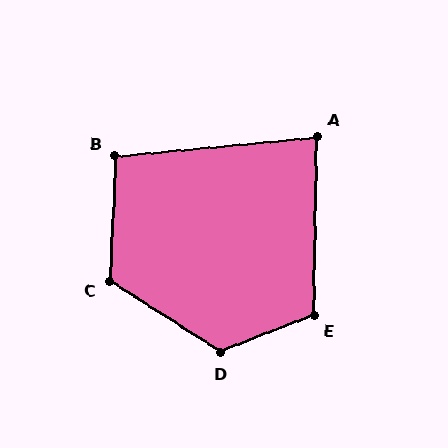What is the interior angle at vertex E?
Approximately 113 degrees (obtuse).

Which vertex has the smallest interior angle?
A, at approximately 83 degrees.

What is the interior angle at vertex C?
Approximately 120 degrees (obtuse).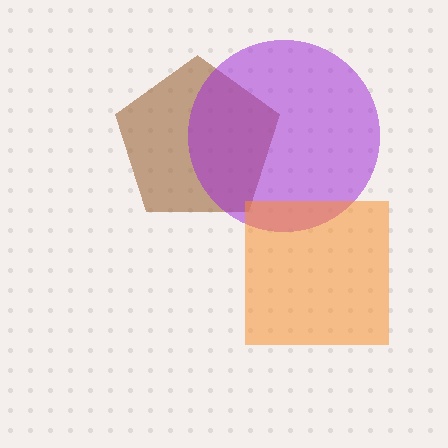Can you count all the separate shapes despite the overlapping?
Yes, there are 3 separate shapes.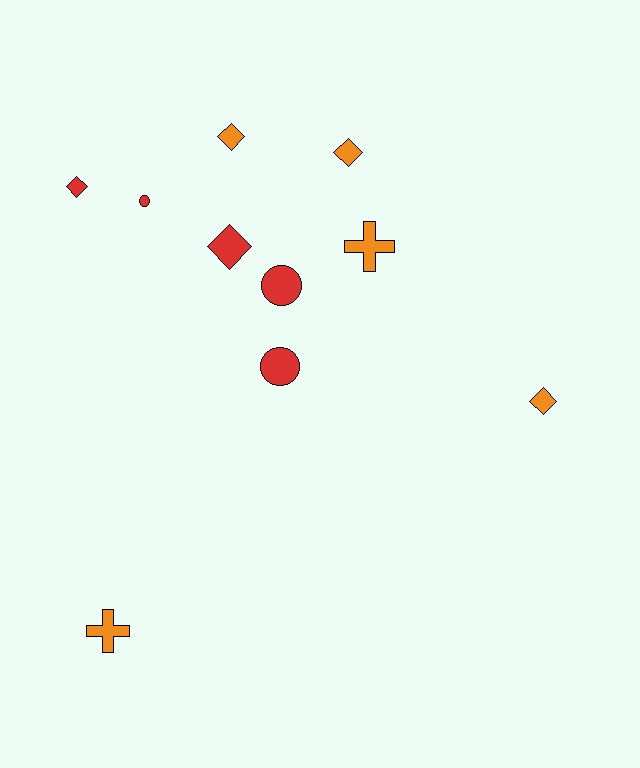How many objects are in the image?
There are 10 objects.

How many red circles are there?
There are 3 red circles.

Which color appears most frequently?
Orange, with 5 objects.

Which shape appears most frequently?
Diamond, with 5 objects.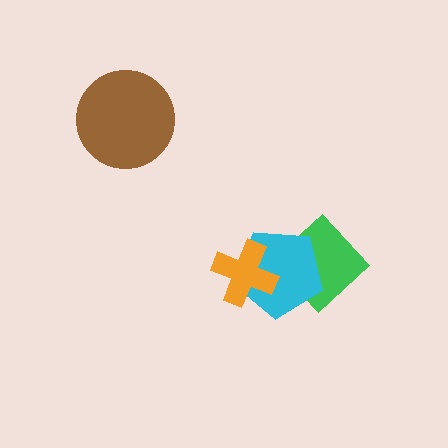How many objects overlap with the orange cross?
1 object overlaps with the orange cross.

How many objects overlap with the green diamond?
1 object overlaps with the green diamond.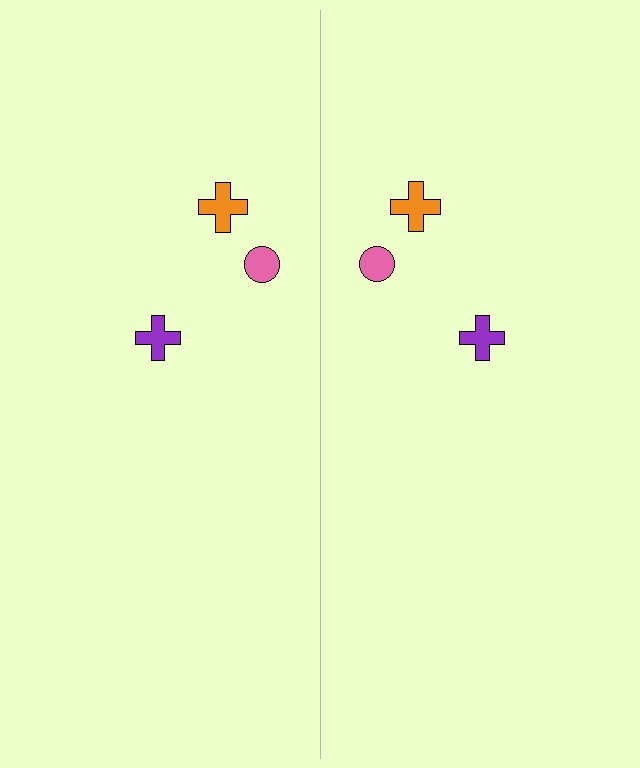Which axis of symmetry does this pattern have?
The pattern has a vertical axis of symmetry running through the center of the image.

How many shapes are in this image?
There are 6 shapes in this image.